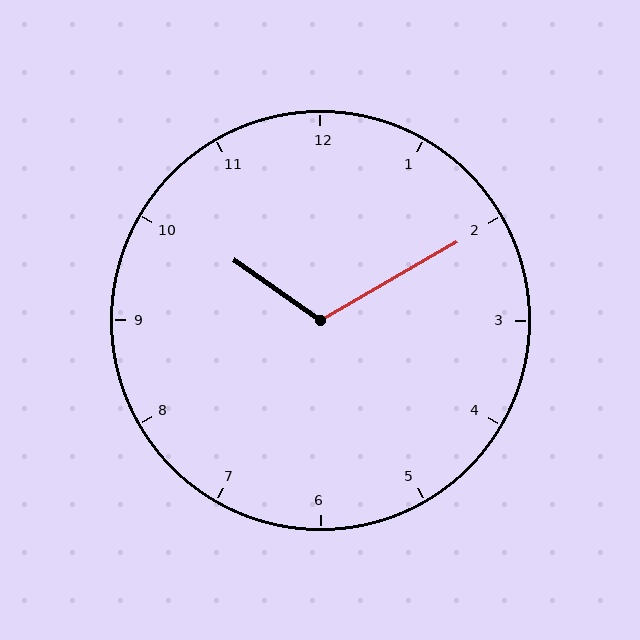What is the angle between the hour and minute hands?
Approximately 115 degrees.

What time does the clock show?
10:10.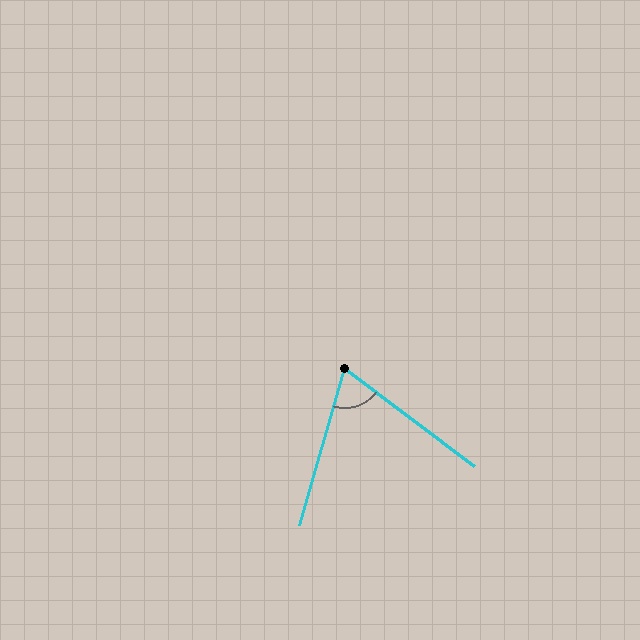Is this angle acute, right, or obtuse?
It is acute.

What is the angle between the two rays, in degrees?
Approximately 69 degrees.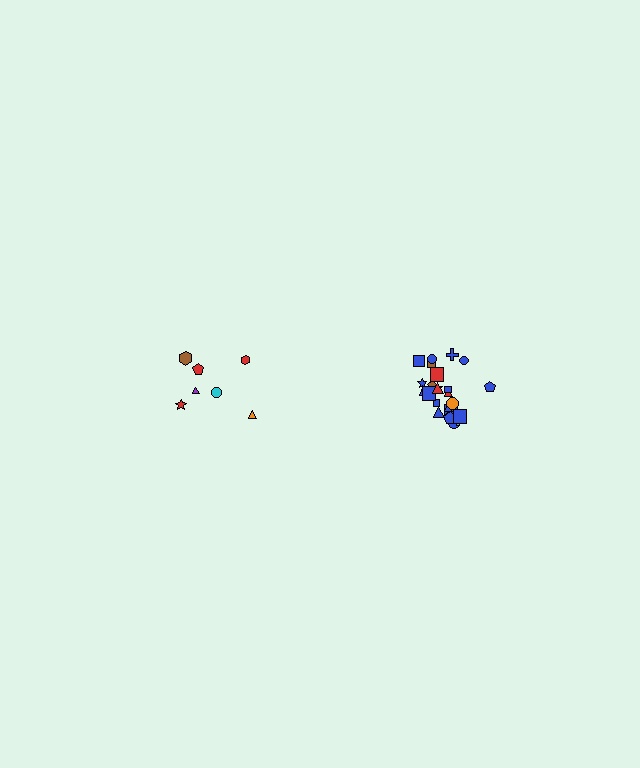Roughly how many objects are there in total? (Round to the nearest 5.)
Roughly 30 objects in total.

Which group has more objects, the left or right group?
The right group.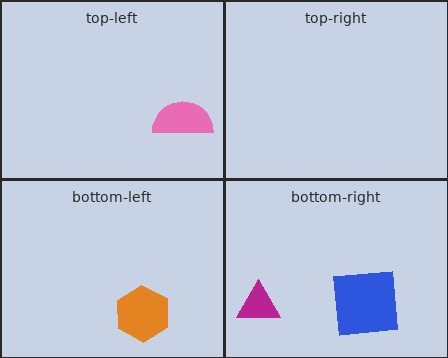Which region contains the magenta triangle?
The bottom-right region.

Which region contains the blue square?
The bottom-right region.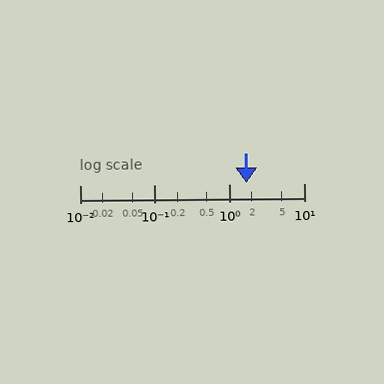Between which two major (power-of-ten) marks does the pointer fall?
The pointer is between 1 and 10.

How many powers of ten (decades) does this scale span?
The scale spans 3 decades, from 0.01 to 10.